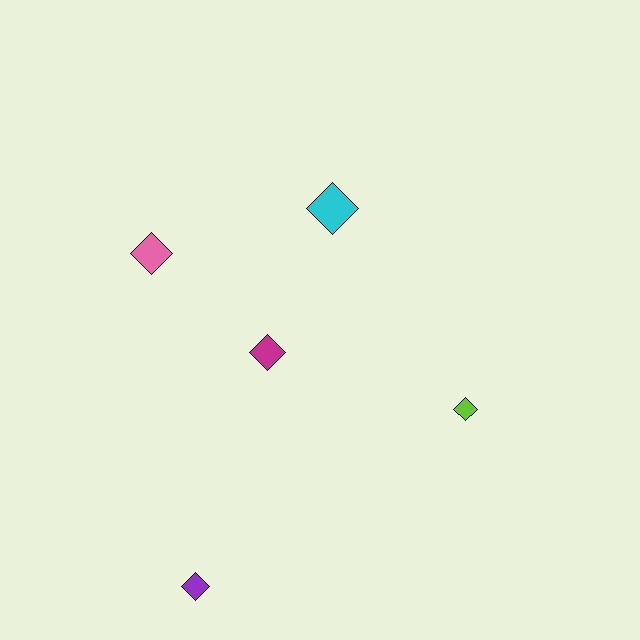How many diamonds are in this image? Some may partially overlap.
There are 5 diamonds.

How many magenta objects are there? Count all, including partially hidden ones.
There is 1 magenta object.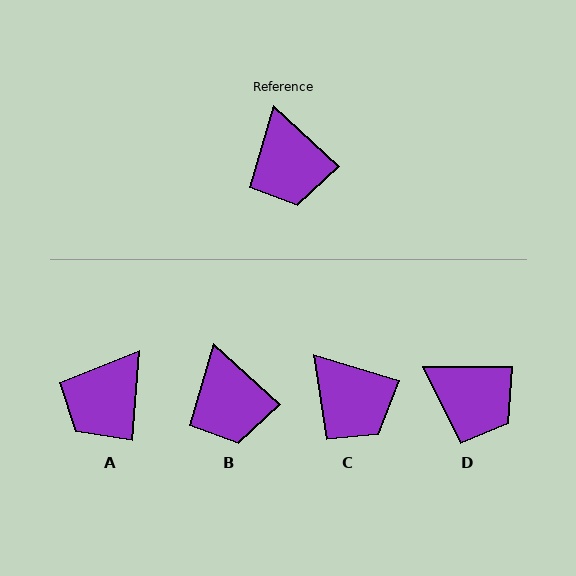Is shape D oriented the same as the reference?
No, it is off by about 42 degrees.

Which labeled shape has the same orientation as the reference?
B.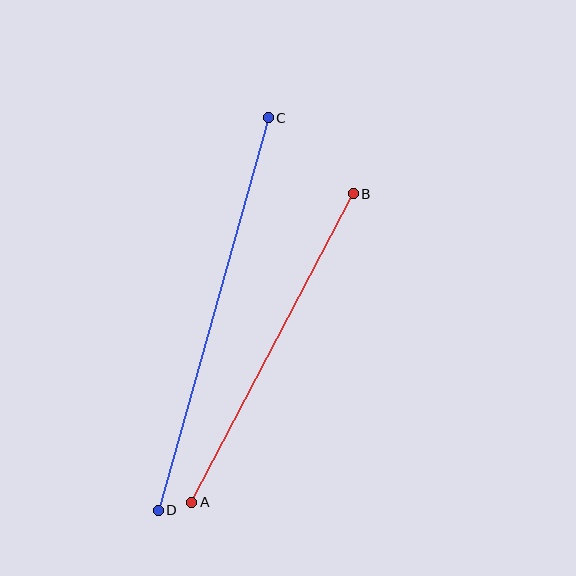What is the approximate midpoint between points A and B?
The midpoint is at approximately (273, 348) pixels.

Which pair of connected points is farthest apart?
Points C and D are farthest apart.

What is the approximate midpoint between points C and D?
The midpoint is at approximately (213, 314) pixels.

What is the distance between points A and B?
The distance is approximately 348 pixels.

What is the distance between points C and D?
The distance is approximately 408 pixels.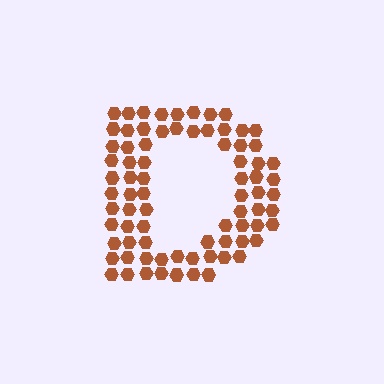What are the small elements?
The small elements are hexagons.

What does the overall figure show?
The overall figure shows the letter D.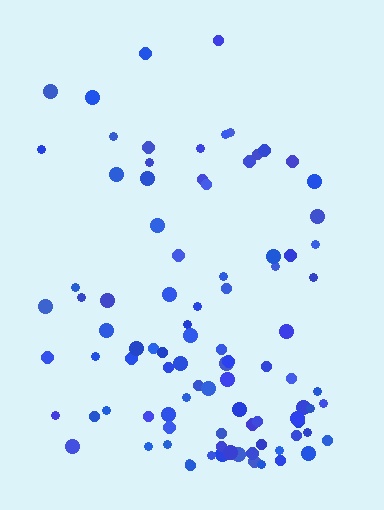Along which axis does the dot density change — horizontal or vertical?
Vertical.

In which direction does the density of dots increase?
From top to bottom, with the bottom side densest.